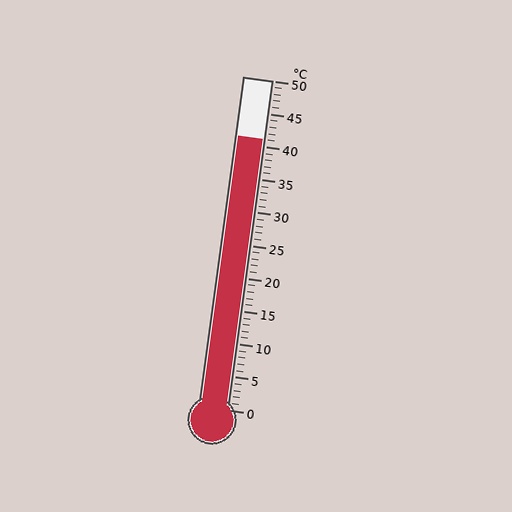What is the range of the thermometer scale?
The thermometer scale ranges from 0°C to 50°C.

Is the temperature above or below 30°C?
The temperature is above 30°C.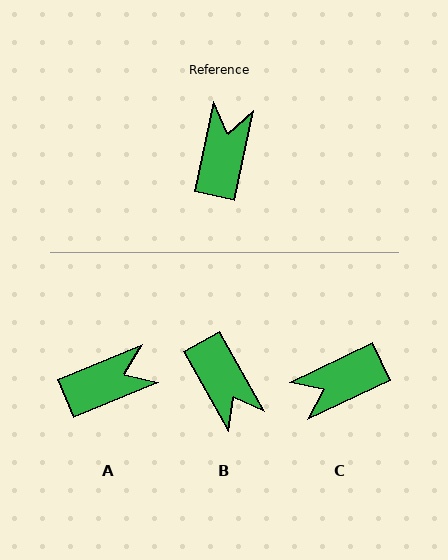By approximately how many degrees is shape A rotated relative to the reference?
Approximately 56 degrees clockwise.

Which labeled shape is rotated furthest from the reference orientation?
B, about 138 degrees away.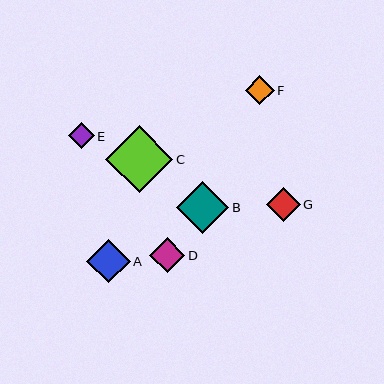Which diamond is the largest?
Diamond C is the largest with a size of approximately 67 pixels.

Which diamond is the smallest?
Diamond E is the smallest with a size of approximately 26 pixels.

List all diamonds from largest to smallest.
From largest to smallest: C, B, A, D, G, F, E.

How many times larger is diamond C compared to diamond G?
Diamond C is approximately 2.0 times the size of diamond G.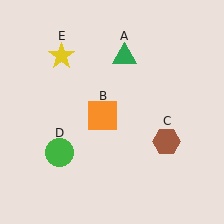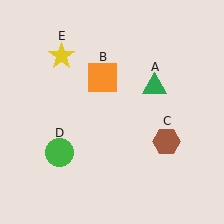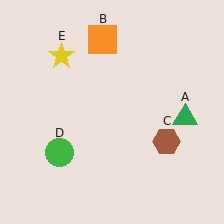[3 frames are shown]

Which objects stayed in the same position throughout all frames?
Brown hexagon (object C) and green circle (object D) and yellow star (object E) remained stationary.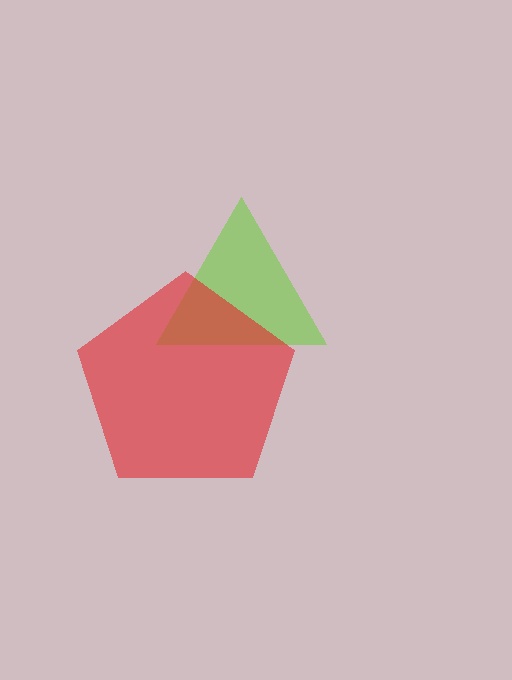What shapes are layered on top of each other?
The layered shapes are: a lime triangle, a red pentagon.